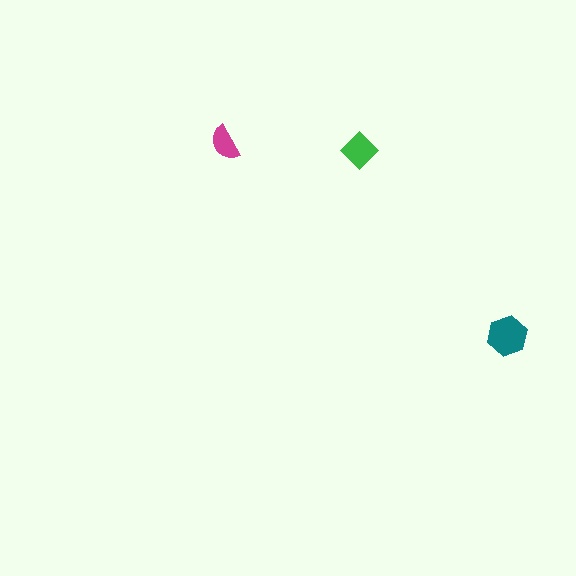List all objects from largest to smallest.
The teal hexagon, the green diamond, the magenta semicircle.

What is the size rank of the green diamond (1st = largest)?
2nd.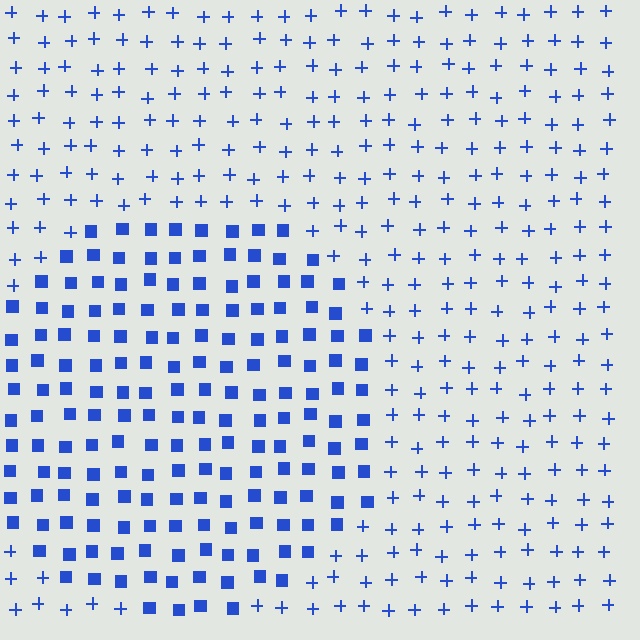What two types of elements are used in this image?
The image uses squares inside the circle region and plus signs outside it.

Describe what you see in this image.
The image is filled with small blue elements arranged in a uniform grid. A circle-shaped region contains squares, while the surrounding area contains plus signs. The boundary is defined purely by the change in element shape.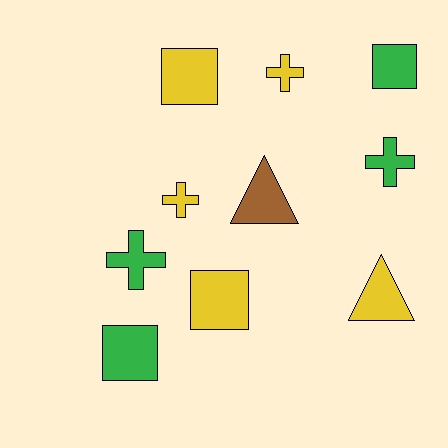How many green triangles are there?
There are no green triangles.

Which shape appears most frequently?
Square, with 4 objects.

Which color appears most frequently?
Yellow, with 5 objects.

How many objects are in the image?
There are 10 objects.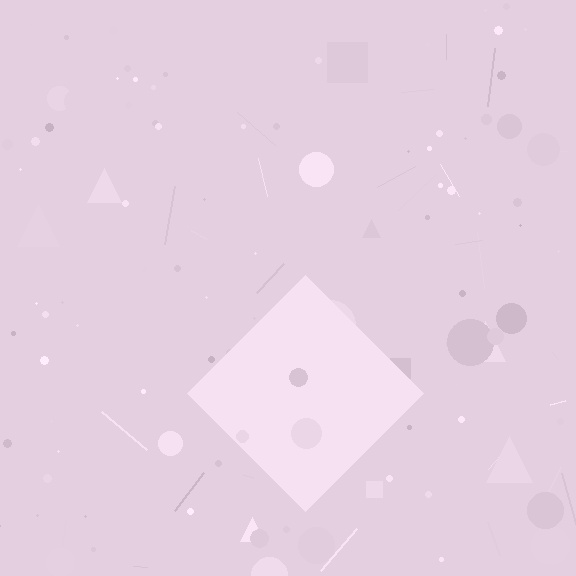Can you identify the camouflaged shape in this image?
The camouflaged shape is a diamond.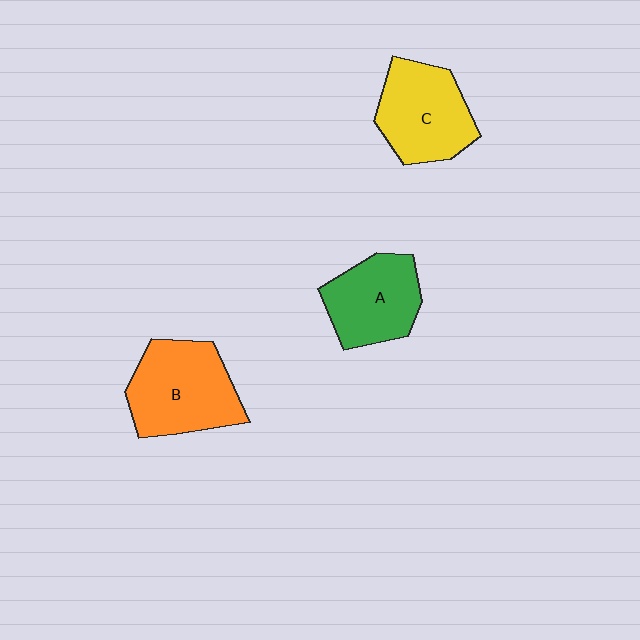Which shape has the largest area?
Shape B (orange).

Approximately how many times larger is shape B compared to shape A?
Approximately 1.3 times.